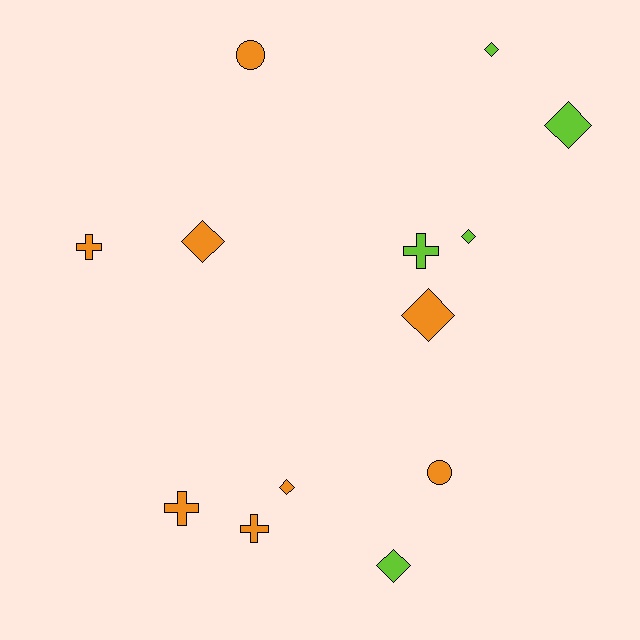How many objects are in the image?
There are 13 objects.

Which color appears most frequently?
Orange, with 8 objects.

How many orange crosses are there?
There are 3 orange crosses.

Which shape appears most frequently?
Diamond, with 7 objects.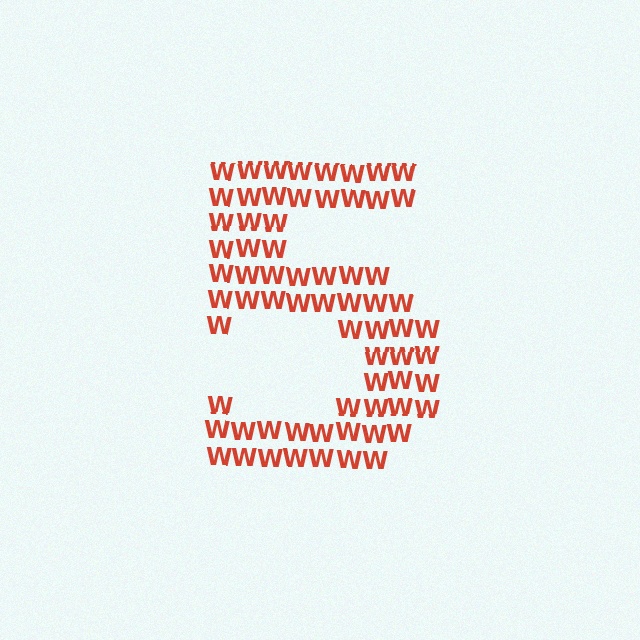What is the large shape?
The large shape is the digit 5.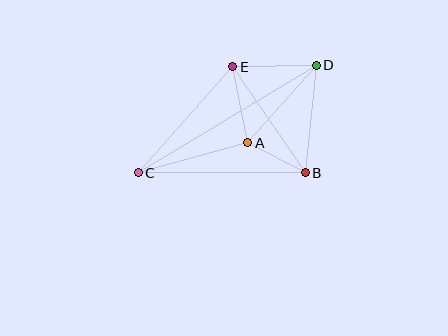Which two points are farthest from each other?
Points C and D are farthest from each other.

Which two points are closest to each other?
Points A and B are closest to each other.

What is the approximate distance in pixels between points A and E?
The distance between A and E is approximately 77 pixels.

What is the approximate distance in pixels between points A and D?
The distance between A and D is approximately 104 pixels.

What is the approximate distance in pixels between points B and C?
The distance between B and C is approximately 167 pixels.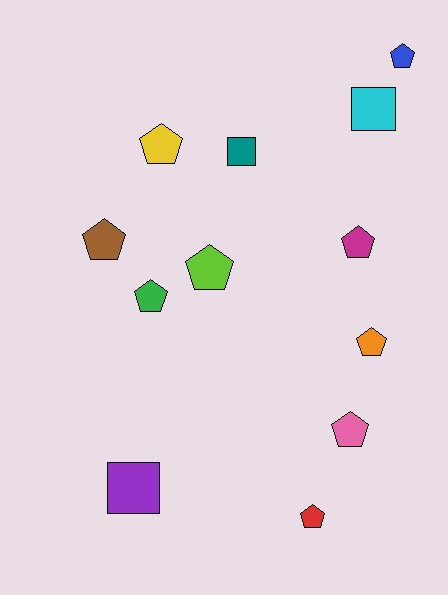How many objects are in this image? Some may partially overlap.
There are 12 objects.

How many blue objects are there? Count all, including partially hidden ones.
There is 1 blue object.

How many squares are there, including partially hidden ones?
There are 3 squares.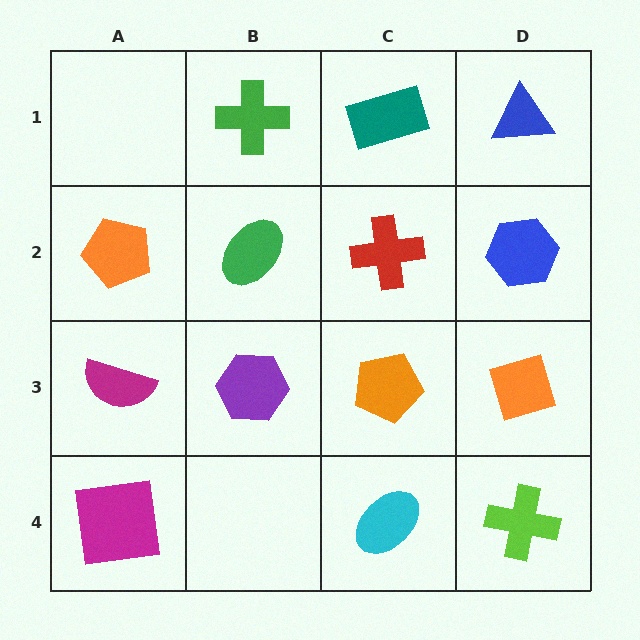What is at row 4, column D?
A lime cross.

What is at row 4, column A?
A magenta square.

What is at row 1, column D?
A blue triangle.